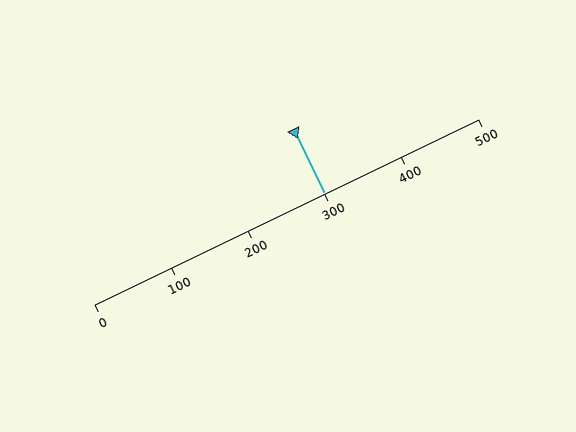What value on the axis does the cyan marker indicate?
The marker indicates approximately 300.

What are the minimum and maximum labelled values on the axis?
The axis runs from 0 to 500.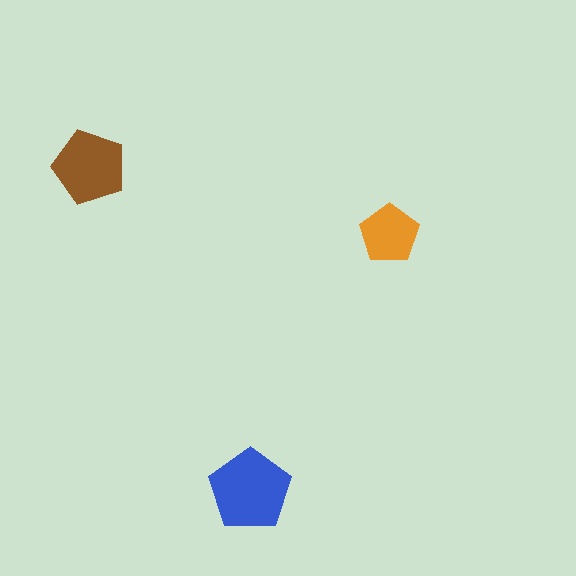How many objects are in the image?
There are 3 objects in the image.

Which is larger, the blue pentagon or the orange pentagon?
The blue one.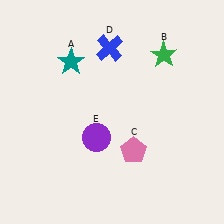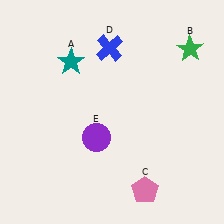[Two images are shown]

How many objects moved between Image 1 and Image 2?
2 objects moved between the two images.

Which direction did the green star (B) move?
The green star (B) moved right.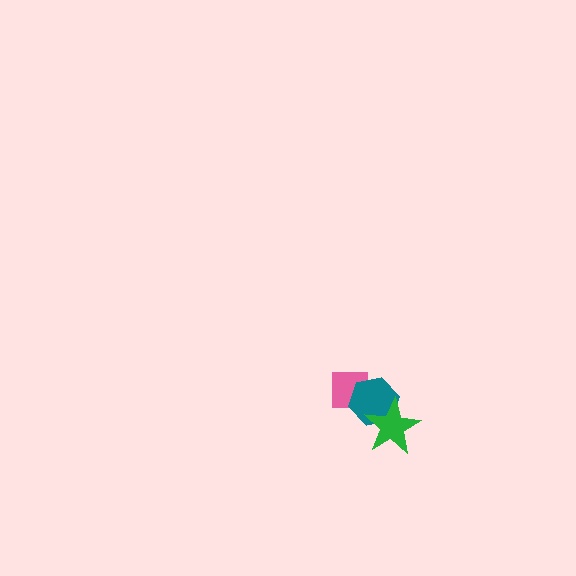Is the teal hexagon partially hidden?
Yes, it is partially covered by another shape.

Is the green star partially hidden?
No, no other shape covers it.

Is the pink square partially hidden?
Yes, it is partially covered by another shape.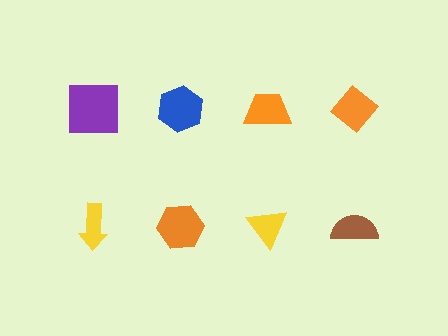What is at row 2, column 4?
A brown semicircle.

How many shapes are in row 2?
4 shapes.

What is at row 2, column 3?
A yellow triangle.